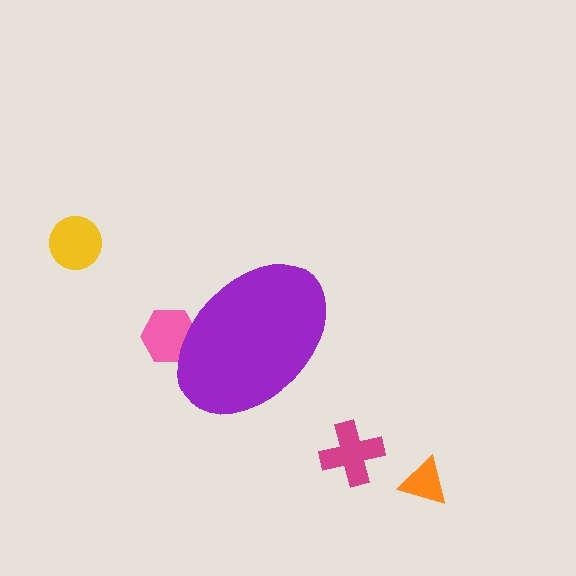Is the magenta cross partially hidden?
No, the magenta cross is fully visible.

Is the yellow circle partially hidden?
No, the yellow circle is fully visible.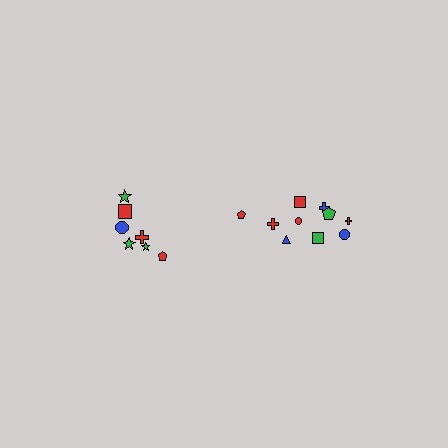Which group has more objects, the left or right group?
The right group.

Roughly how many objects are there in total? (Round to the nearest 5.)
Roughly 20 objects in total.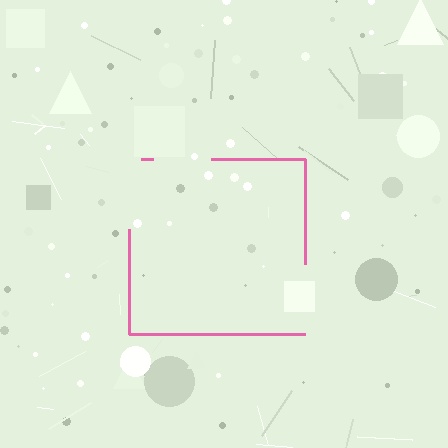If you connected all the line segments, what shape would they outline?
They would outline a square.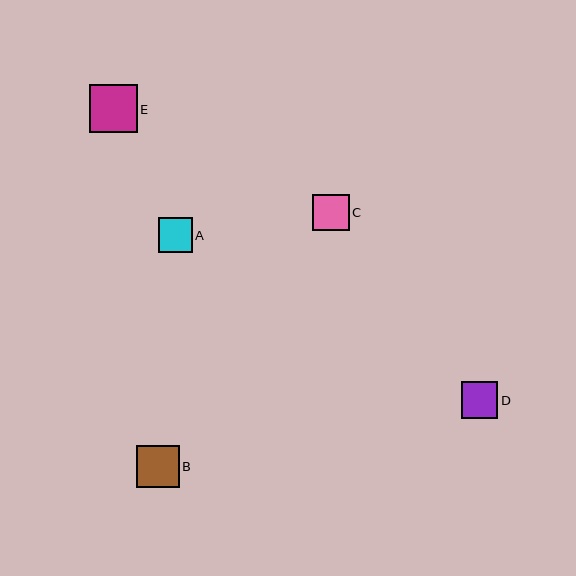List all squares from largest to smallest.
From largest to smallest: E, B, D, C, A.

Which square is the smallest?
Square A is the smallest with a size of approximately 34 pixels.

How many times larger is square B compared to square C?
Square B is approximately 1.2 times the size of square C.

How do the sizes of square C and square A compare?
Square C and square A are approximately the same size.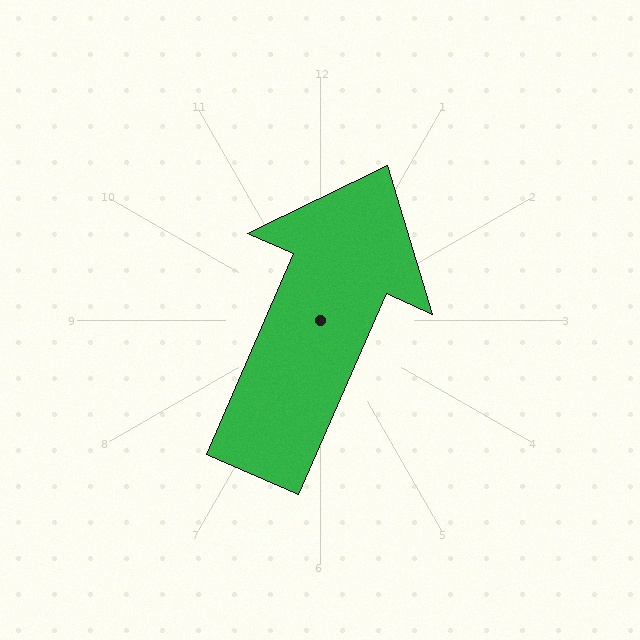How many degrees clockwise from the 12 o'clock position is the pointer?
Approximately 24 degrees.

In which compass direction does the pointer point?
Northeast.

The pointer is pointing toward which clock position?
Roughly 1 o'clock.